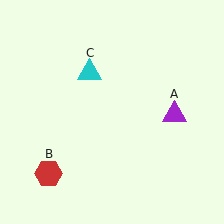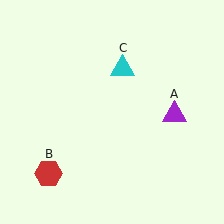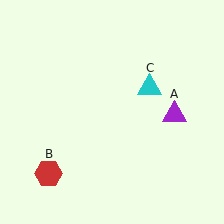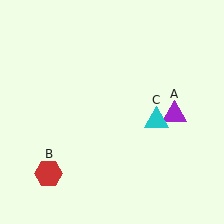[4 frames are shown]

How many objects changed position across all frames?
1 object changed position: cyan triangle (object C).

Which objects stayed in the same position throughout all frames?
Purple triangle (object A) and red hexagon (object B) remained stationary.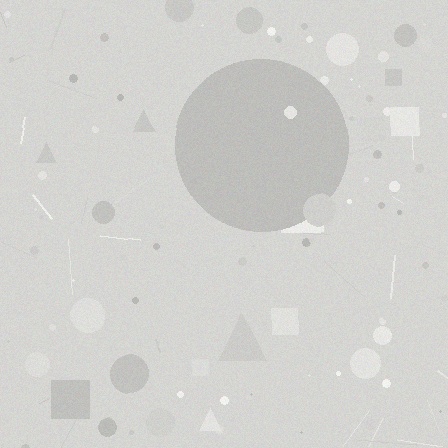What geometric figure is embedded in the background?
A circle is embedded in the background.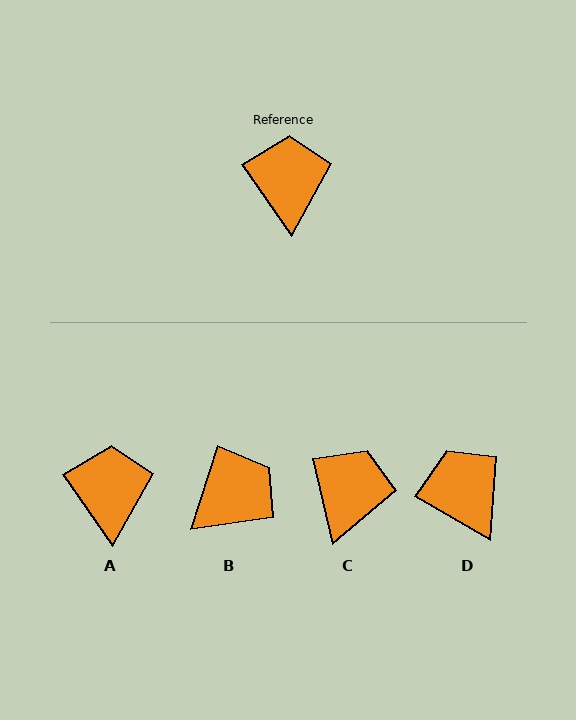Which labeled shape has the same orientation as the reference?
A.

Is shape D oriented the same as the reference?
No, it is off by about 25 degrees.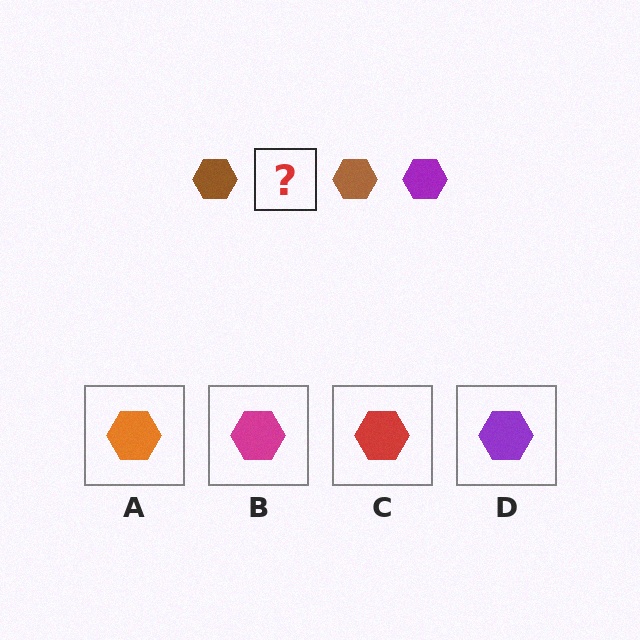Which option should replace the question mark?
Option D.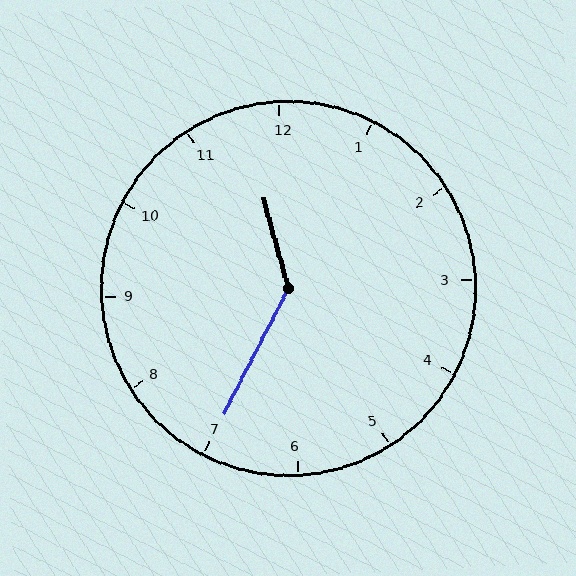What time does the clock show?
11:35.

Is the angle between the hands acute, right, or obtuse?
It is obtuse.